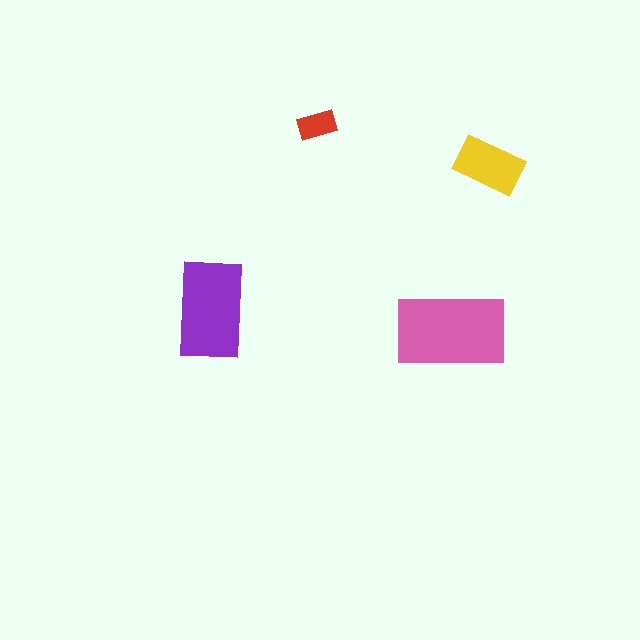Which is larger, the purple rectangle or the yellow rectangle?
The purple one.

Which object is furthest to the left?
The purple rectangle is leftmost.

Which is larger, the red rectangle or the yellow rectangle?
The yellow one.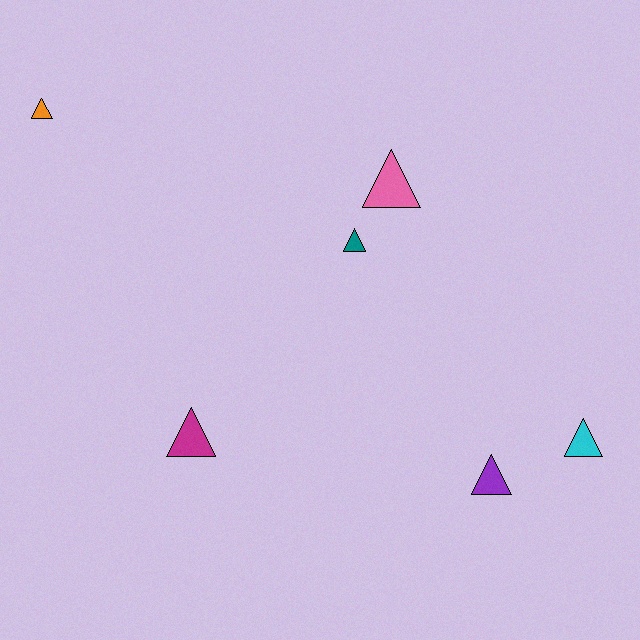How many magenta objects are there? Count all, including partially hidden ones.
There is 1 magenta object.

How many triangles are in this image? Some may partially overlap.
There are 6 triangles.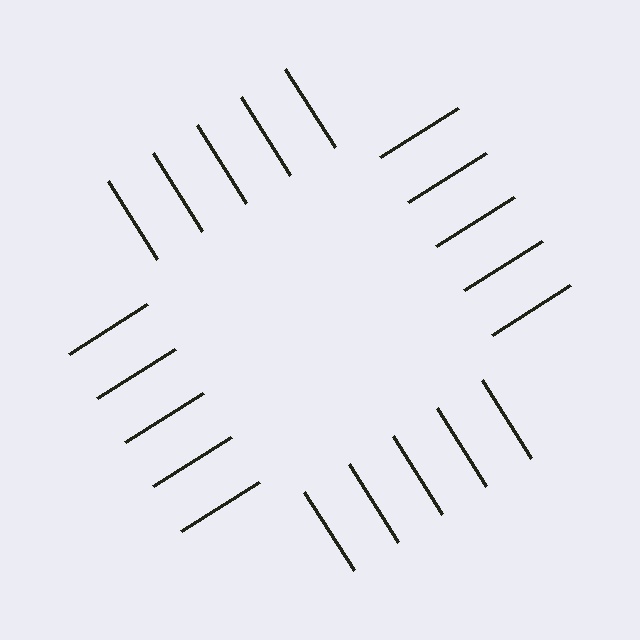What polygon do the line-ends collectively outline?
An illusory square — the line segments terminate on its edges but no continuous stroke is drawn.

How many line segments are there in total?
20 — 5 along each of the 4 edges.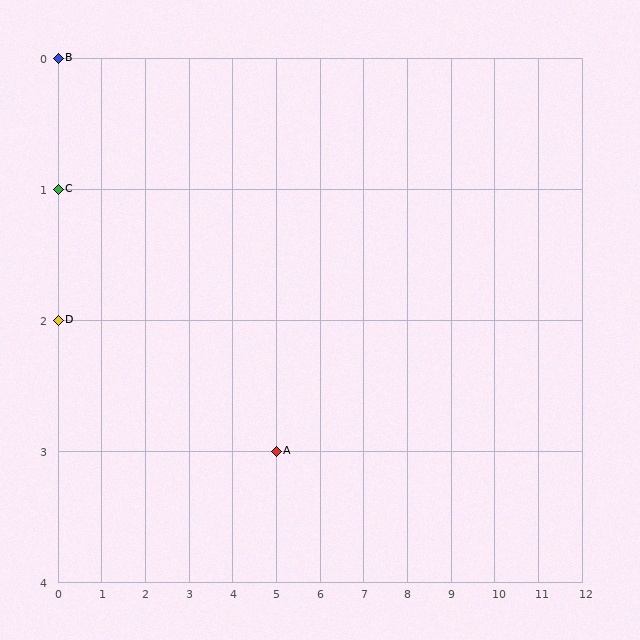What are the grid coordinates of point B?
Point B is at grid coordinates (0, 0).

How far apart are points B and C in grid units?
Points B and C are 1 row apart.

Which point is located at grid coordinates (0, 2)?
Point D is at (0, 2).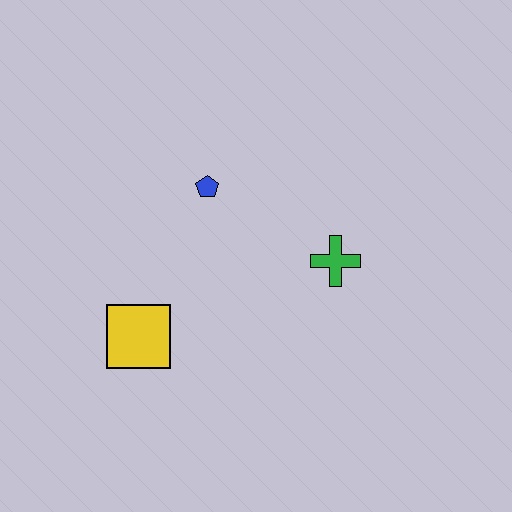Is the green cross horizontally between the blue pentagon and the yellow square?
No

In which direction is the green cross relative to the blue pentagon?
The green cross is to the right of the blue pentagon.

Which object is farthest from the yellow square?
The green cross is farthest from the yellow square.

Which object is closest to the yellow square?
The blue pentagon is closest to the yellow square.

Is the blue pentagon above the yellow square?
Yes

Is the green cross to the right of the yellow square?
Yes